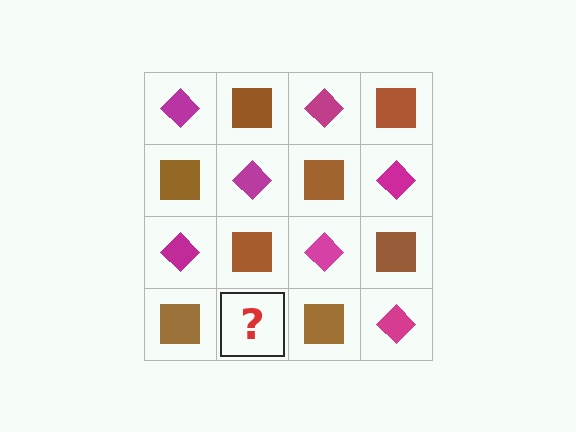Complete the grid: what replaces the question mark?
The question mark should be replaced with a magenta diamond.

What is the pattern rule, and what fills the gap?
The rule is that it alternates magenta diamond and brown square in a checkerboard pattern. The gap should be filled with a magenta diamond.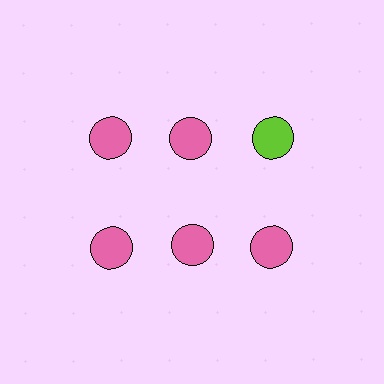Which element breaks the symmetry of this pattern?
The lime circle in the top row, center column breaks the symmetry. All other shapes are pink circles.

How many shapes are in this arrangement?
There are 6 shapes arranged in a grid pattern.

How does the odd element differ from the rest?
It has a different color: lime instead of pink.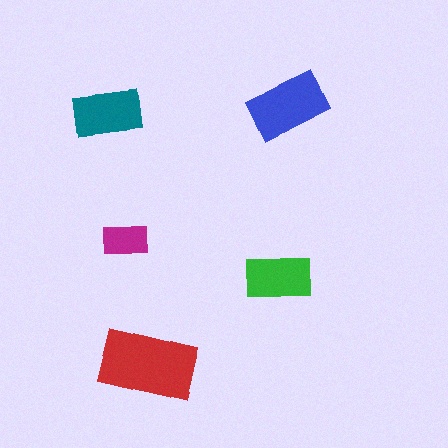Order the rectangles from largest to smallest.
the red one, the blue one, the teal one, the green one, the magenta one.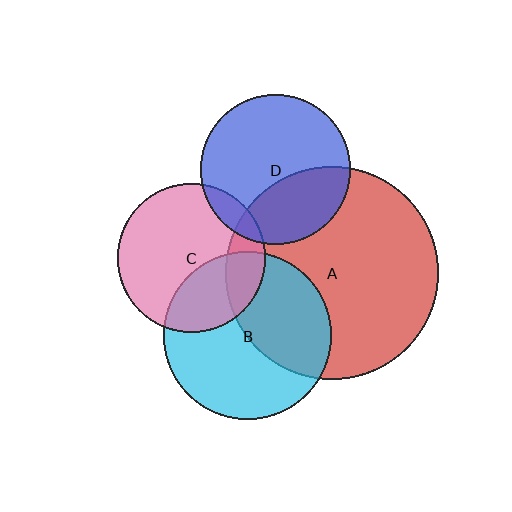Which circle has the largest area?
Circle A (red).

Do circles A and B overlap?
Yes.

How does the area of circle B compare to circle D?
Approximately 1.3 times.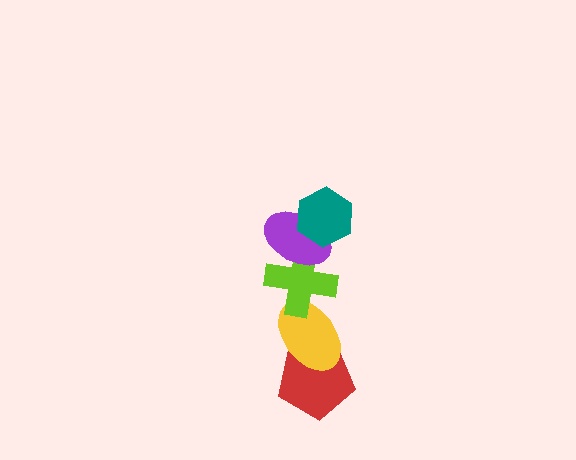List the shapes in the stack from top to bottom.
From top to bottom: the teal hexagon, the purple ellipse, the lime cross, the yellow ellipse, the red pentagon.